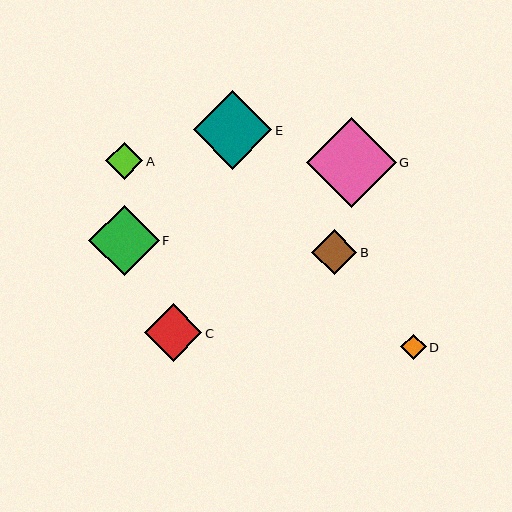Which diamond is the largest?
Diamond G is the largest with a size of approximately 90 pixels.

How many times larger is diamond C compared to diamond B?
Diamond C is approximately 1.3 times the size of diamond B.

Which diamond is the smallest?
Diamond D is the smallest with a size of approximately 25 pixels.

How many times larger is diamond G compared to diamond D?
Diamond G is approximately 3.6 times the size of diamond D.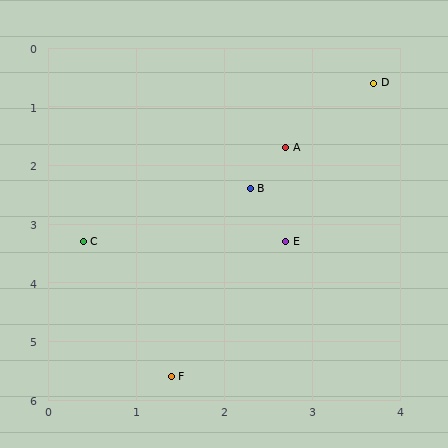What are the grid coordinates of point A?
Point A is at approximately (2.7, 1.7).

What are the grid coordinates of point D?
Point D is at approximately (3.7, 0.6).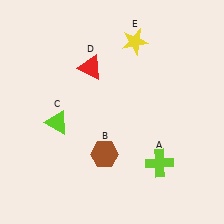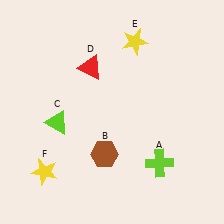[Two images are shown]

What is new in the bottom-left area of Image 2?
A yellow star (F) was added in the bottom-left area of Image 2.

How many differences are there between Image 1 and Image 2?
There is 1 difference between the two images.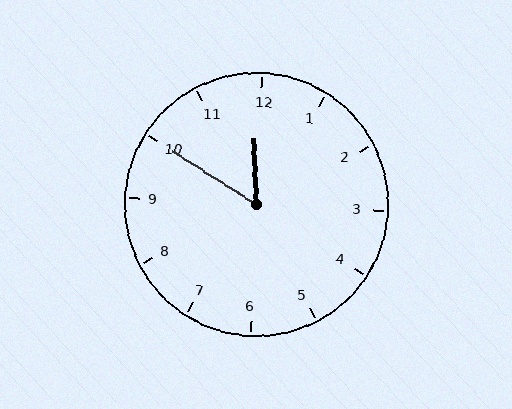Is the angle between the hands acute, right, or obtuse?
It is acute.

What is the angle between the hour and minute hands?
Approximately 55 degrees.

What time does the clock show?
11:50.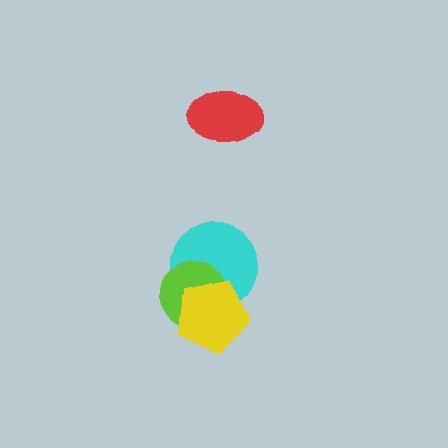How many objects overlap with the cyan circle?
2 objects overlap with the cyan circle.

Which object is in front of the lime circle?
The yellow pentagon is in front of the lime circle.